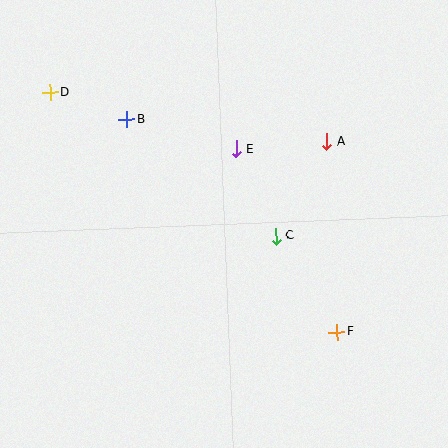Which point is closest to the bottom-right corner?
Point F is closest to the bottom-right corner.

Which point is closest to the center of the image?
Point C at (276, 236) is closest to the center.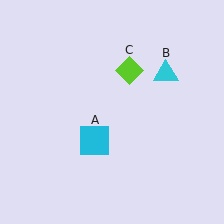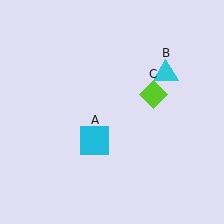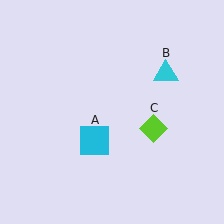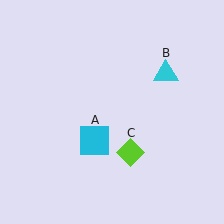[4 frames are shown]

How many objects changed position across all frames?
1 object changed position: lime diamond (object C).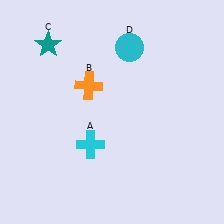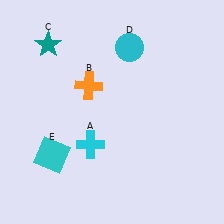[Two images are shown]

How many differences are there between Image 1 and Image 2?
There is 1 difference between the two images.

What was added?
A cyan square (E) was added in Image 2.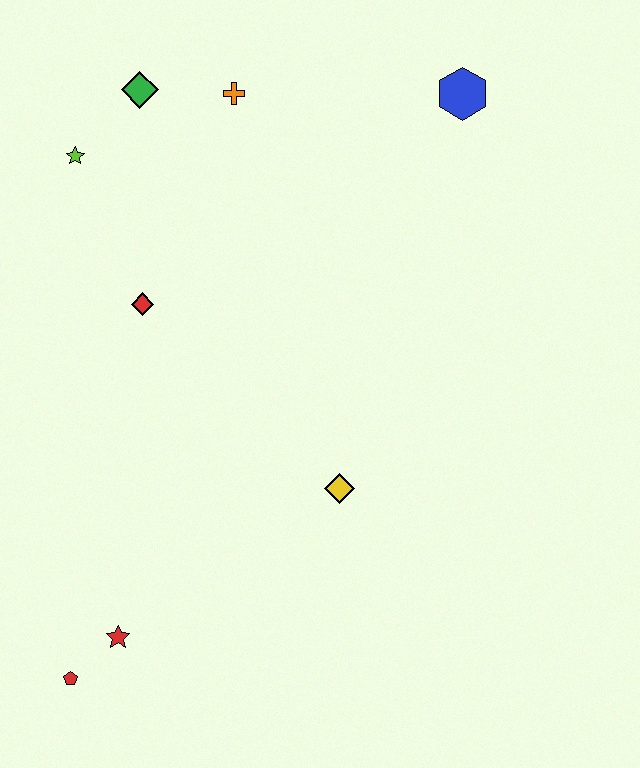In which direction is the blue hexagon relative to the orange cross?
The blue hexagon is to the right of the orange cross.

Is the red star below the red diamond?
Yes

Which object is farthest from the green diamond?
The red pentagon is farthest from the green diamond.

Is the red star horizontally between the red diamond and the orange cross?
No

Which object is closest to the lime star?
The green diamond is closest to the lime star.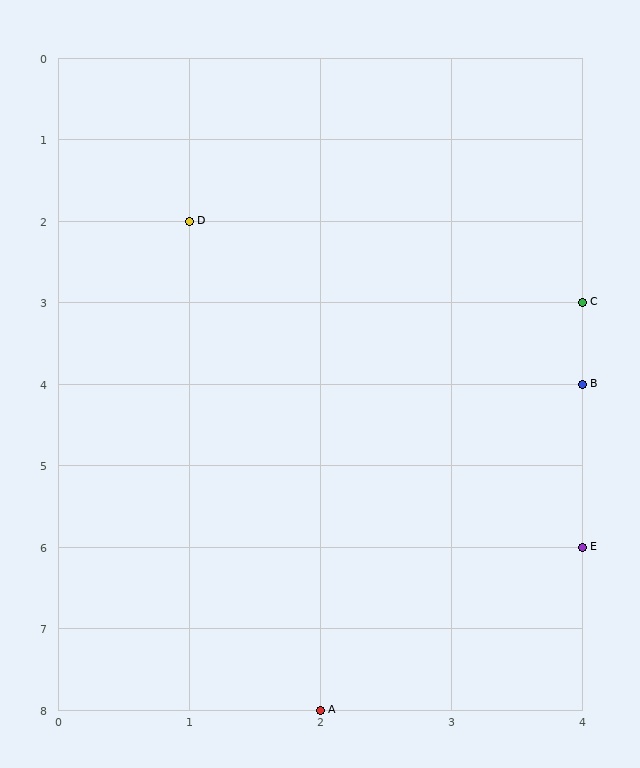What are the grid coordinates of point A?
Point A is at grid coordinates (2, 8).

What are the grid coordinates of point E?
Point E is at grid coordinates (4, 6).